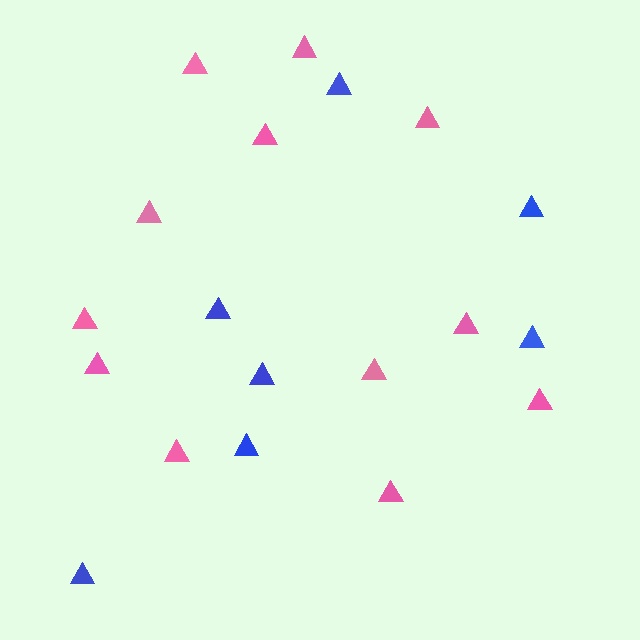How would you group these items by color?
There are 2 groups: one group of pink triangles (12) and one group of blue triangles (7).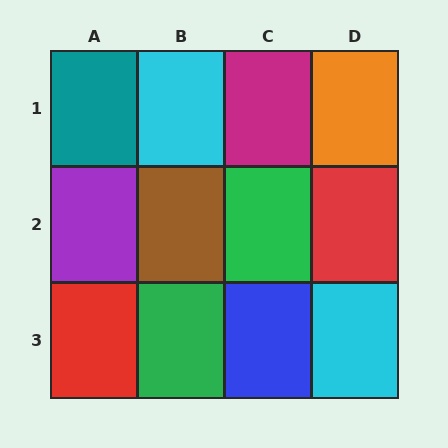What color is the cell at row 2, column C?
Green.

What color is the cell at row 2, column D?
Red.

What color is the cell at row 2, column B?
Brown.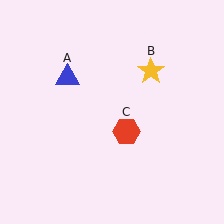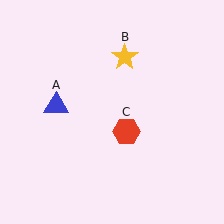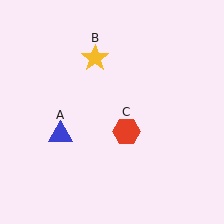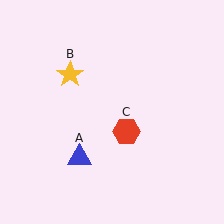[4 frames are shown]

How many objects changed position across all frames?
2 objects changed position: blue triangle (object A), yellow star (object B).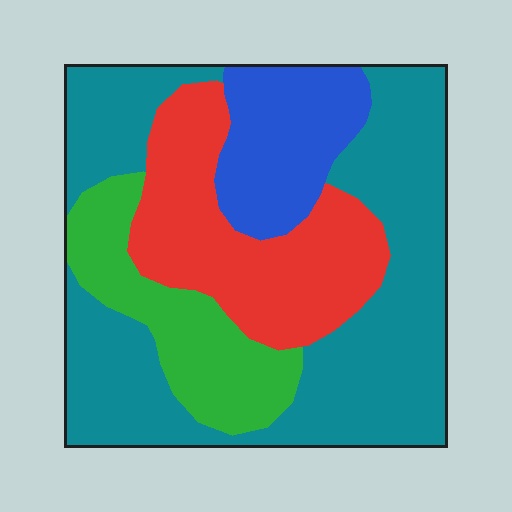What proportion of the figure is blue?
Blue covers around 15% of the figure.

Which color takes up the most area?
Teal, at roughly 45%.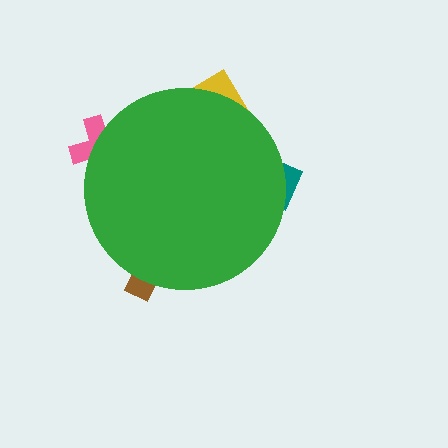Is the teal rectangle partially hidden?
Yes, the teal rectangle is partially hidden behind the green circle.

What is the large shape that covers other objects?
A green circle.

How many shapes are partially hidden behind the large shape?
4 shapes are partially hidden.